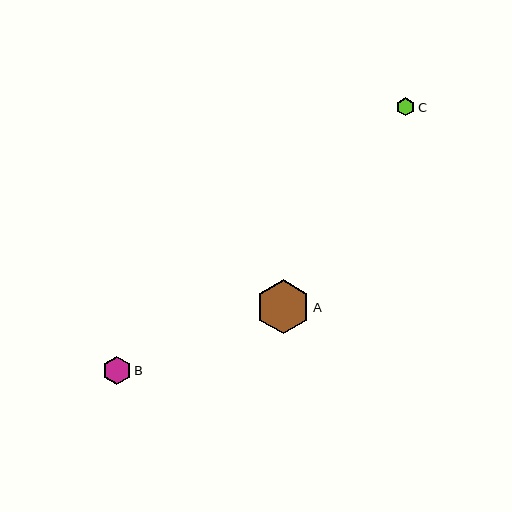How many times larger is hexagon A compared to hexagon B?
Hexagon A is approximately 1.9 times the size of hexagon B.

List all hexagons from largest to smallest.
From largest to smallest: A, B, C.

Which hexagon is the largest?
Hexagon A is the largest with a size of approximately 54 pixels.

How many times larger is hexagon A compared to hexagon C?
Hexagon A is approximately 3.0 times the size of hexagon C.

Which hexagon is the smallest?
Hexagon C is the smallest with a size of approximately 18 pixels.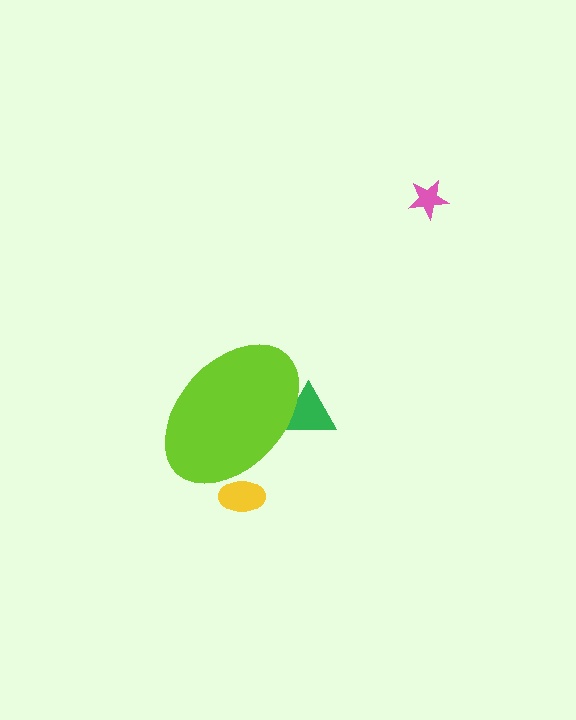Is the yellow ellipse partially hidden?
Yes, the yellow ellipse is partially hidden behind the lime ellipse.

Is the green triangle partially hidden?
Yes, the green triangle is partially hidden behind the lime ellipse.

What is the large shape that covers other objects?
A lime ellipse.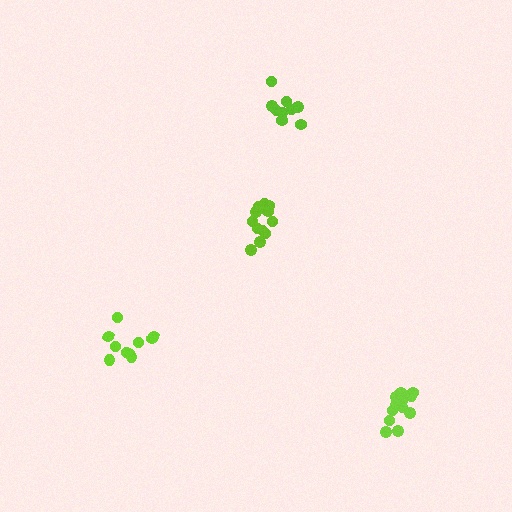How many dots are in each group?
Group 1: 12 dots, Group 2: 10 dots, Group 3: 12 dots, Group 4: 9 dots (43 total).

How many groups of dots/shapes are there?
There are 4 groups.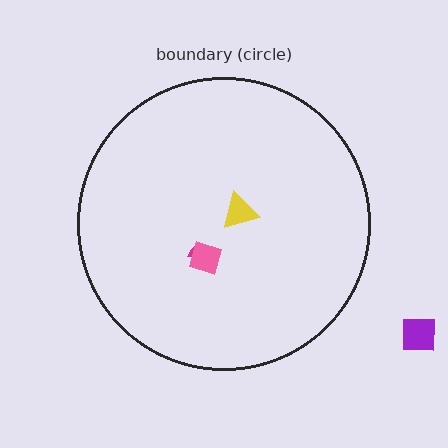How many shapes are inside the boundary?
3 inside, 1 outside.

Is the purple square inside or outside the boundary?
Outside.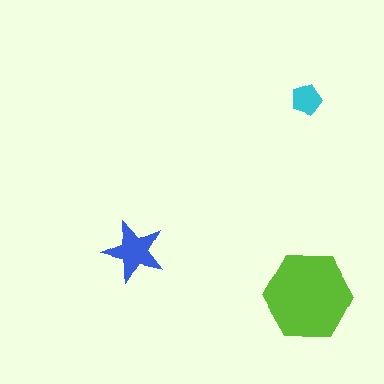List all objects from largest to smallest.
The lime hexagon, the blue star, the cyan pentagon.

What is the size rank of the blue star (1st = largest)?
2nd.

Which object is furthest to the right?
The lime hexagon is rightmost.